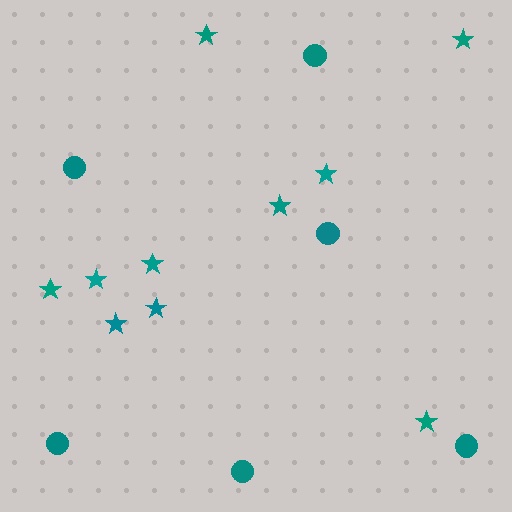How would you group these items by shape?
There are 2 groups: one group of stars (10) and one group of circles (6).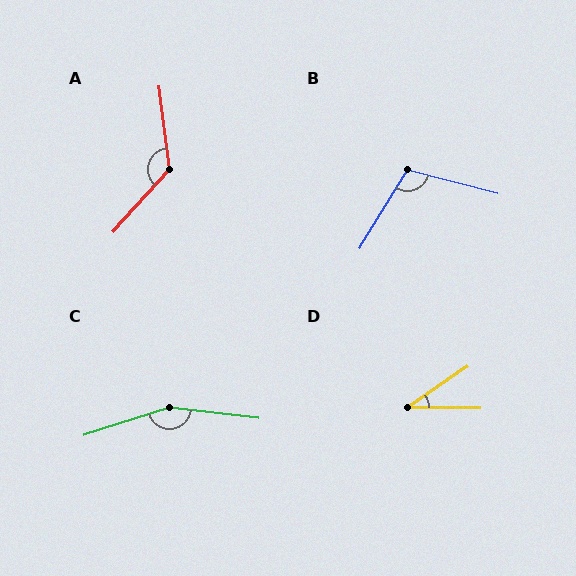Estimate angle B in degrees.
Approximately 107 degrees.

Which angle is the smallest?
D, at approximately 35 degrees.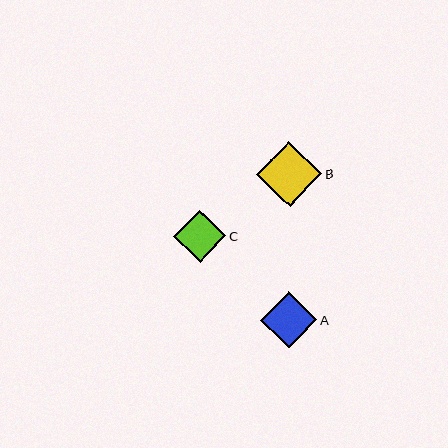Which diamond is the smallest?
Diamond C is the smallest with a size of approximately 52 pixels.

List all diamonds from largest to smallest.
From largest to smallest: B, A, C.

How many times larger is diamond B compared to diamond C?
Diamond B is approximately 1.2 times the size of diamond C.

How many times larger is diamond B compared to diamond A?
Diamond B is approximately 1.2 times the size of diamond A.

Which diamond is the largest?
Diamond B is the largest with a size of approximately 65 pixels.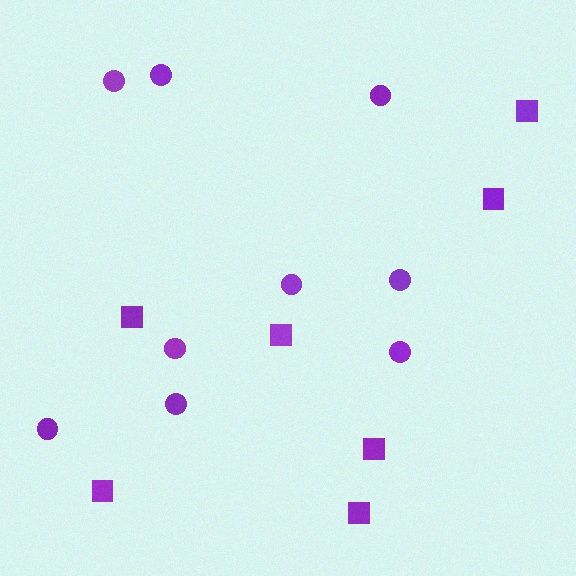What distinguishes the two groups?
There are 2 groups: one group of circles (9) and one group of squares (7).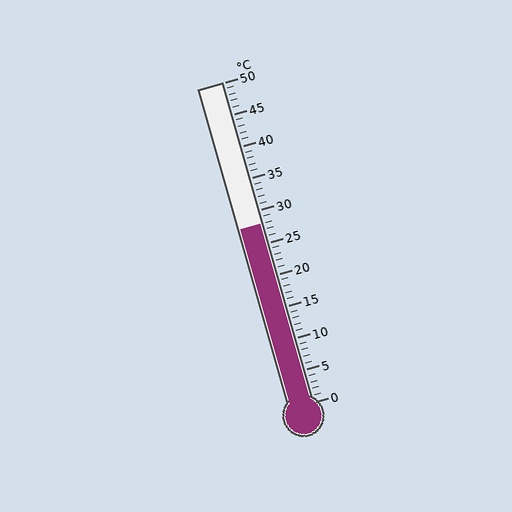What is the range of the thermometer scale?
The thermometer scale ranges from 0°C to 50°C.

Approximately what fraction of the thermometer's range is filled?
The thermometer is filled to approximately 55% of its range.